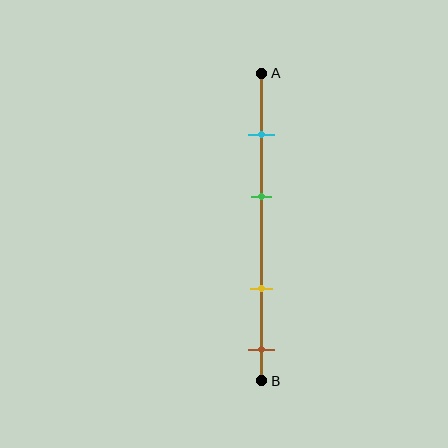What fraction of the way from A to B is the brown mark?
The brown mark is approximately 90% (0.9) of the way from A to B.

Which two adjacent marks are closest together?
The cyan and green marks are the closest adjacent pair.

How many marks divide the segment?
There are 4 marks dividing the segment.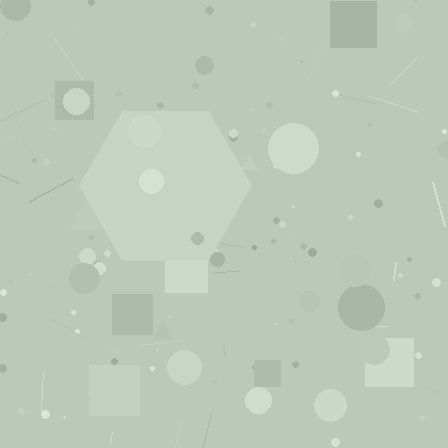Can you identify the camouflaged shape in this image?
The camouflaged shape is a hexagon.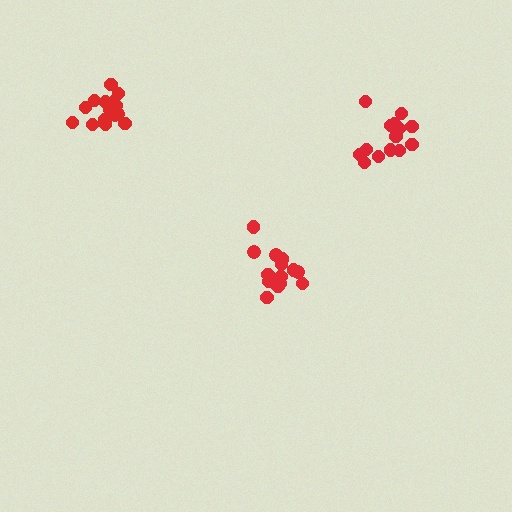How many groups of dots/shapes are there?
There are 3 groups.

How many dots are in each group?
Group 1: 15 dots, Group 2: 15 dots, Group 3: 15 dots (45 total).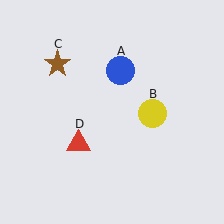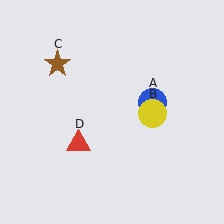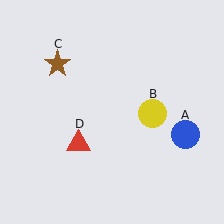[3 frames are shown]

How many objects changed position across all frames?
1 object changed position: blue circle (object A).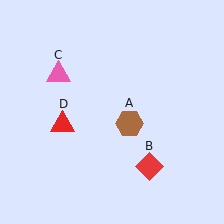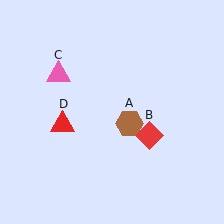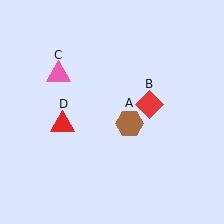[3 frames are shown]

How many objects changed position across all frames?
1 object changed position: red diamond (object B).